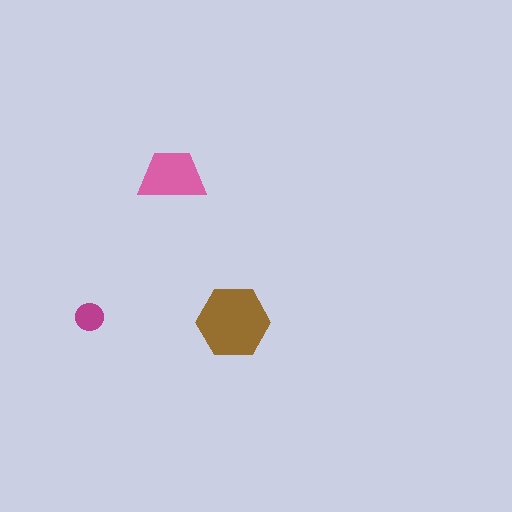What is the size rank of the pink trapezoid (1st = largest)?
2nd.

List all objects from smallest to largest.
The magenta circle, the pink trapezoid, the brown hexagon.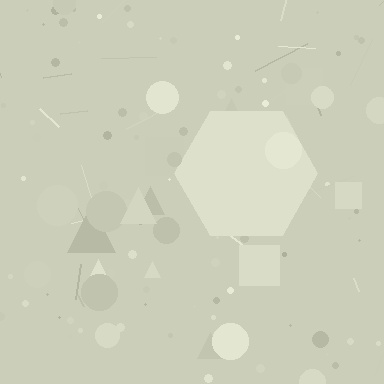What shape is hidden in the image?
A hexagon is hidden in the image.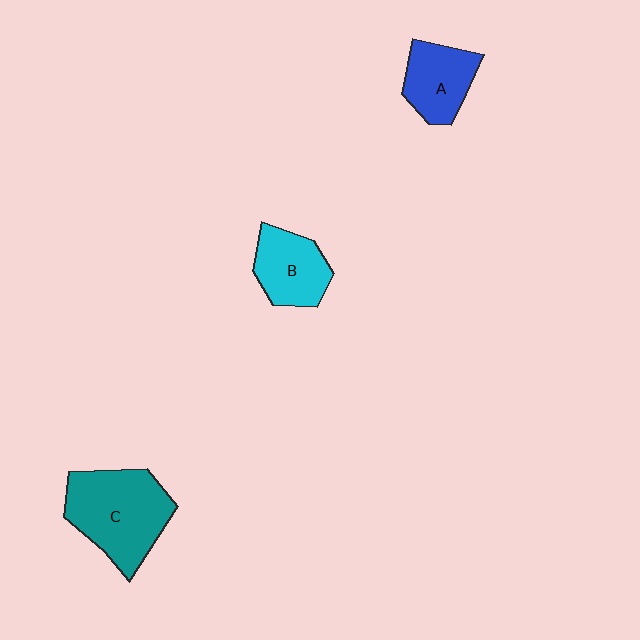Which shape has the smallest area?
Shape A (blue).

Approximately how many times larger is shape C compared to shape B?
Approximately 1.7 times.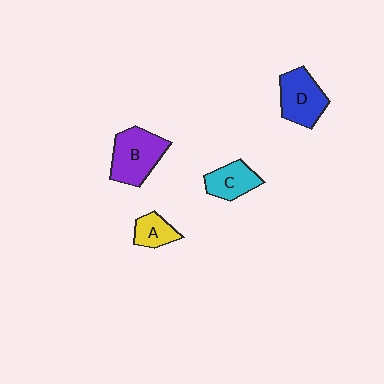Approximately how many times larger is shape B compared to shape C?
Approximately 1.6 times.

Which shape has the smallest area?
Shape A (yellow).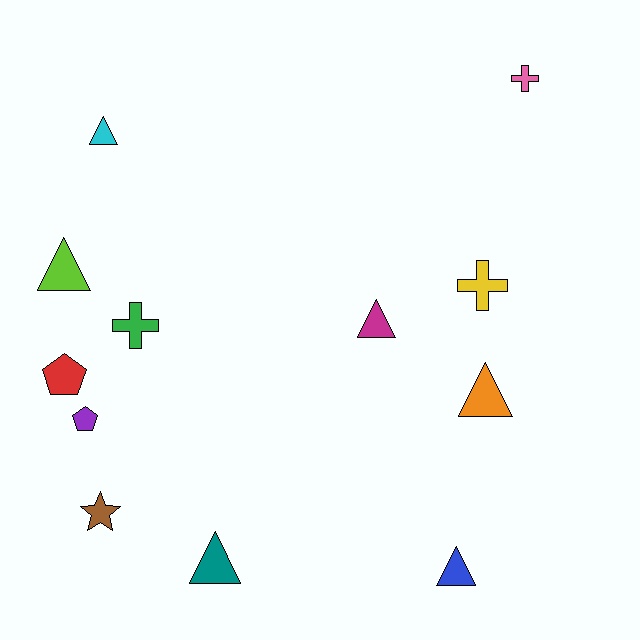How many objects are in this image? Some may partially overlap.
There are 12 objects.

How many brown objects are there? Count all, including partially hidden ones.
There is 1 brown object.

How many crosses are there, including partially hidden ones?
There are 3 crosses.